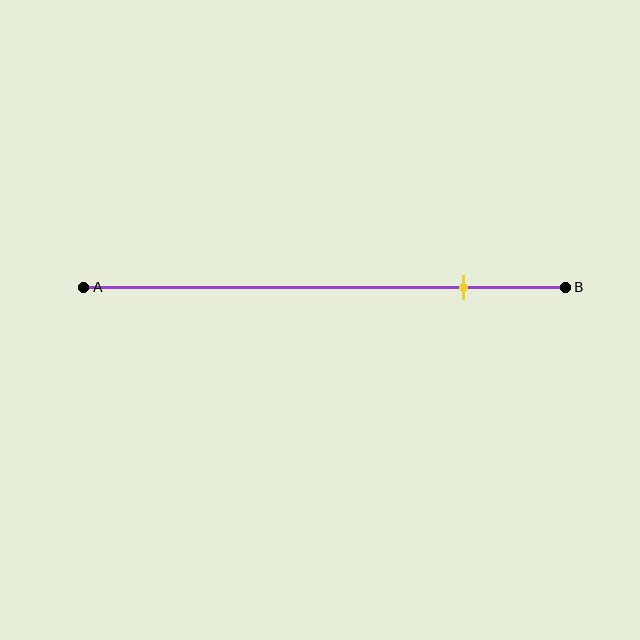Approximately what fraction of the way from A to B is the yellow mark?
The yellow mark is approximately 80% of the way from A to B.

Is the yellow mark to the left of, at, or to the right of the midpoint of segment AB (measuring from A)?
The yellow mark is to the right of the midpoint of segment AB.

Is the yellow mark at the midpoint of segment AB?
No, the mark is at about 80% from A, not at the 50% midpoint.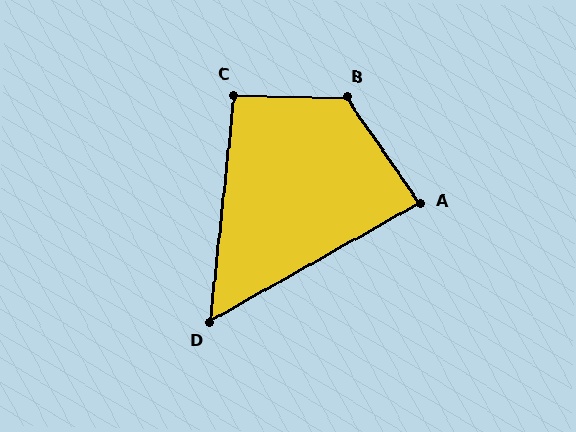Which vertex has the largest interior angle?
B, at approximately 126 degrees.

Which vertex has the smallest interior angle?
D, at approximately 54 degrees.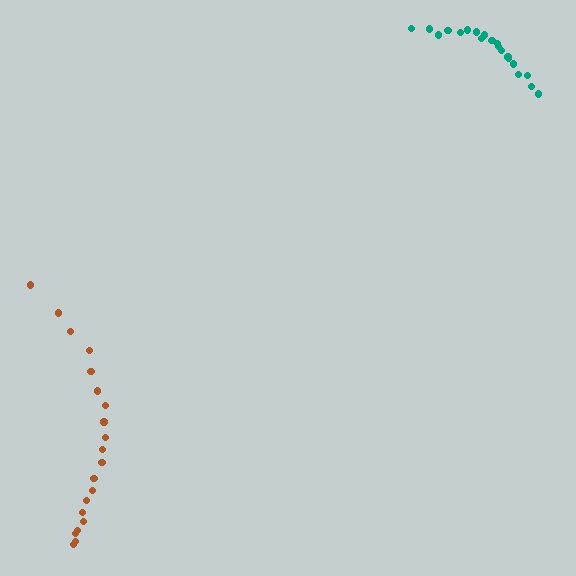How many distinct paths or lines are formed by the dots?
There are 2 distinct paths.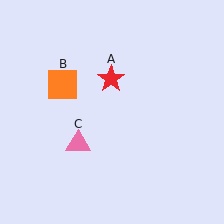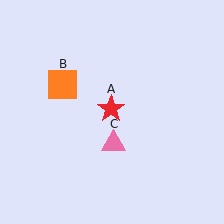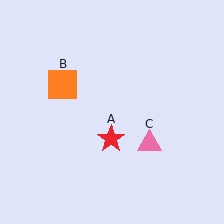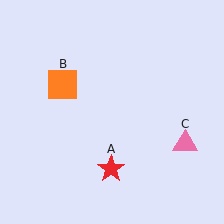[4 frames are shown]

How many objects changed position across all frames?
2 objects changed position: red star (object A), pink triangle (object C).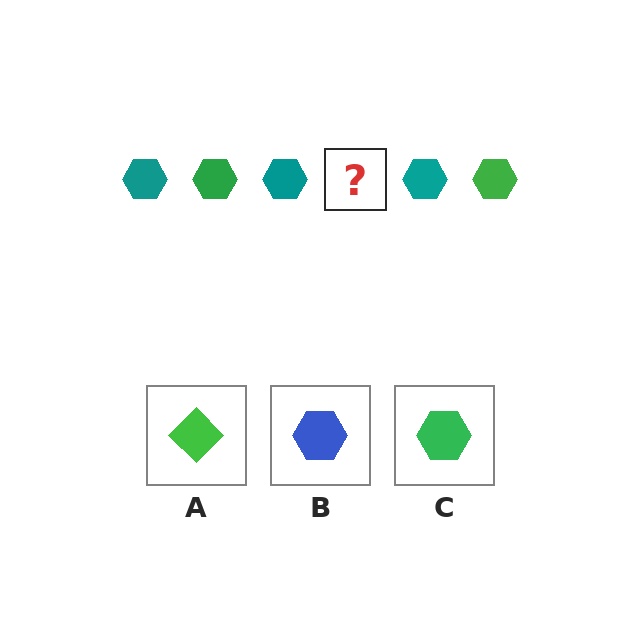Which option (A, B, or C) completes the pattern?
C.